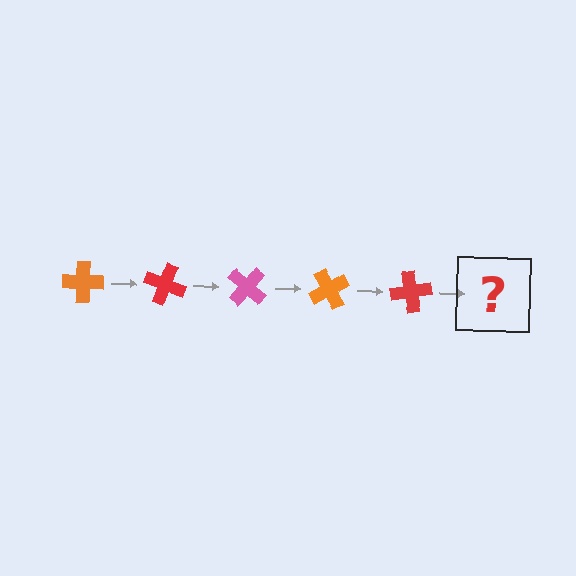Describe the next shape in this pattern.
It should be a pink cross, rotated 100 degrees from the start.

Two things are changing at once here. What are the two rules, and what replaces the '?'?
The two rules are that it rotates 20 degrees each step and the color cycles through orange, red, and pink. The '?' should be a pink cross, rotated 100 degrees from the start.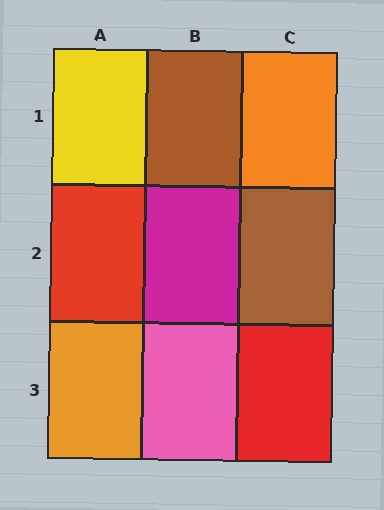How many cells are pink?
1 cell is pink.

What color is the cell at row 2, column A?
Red.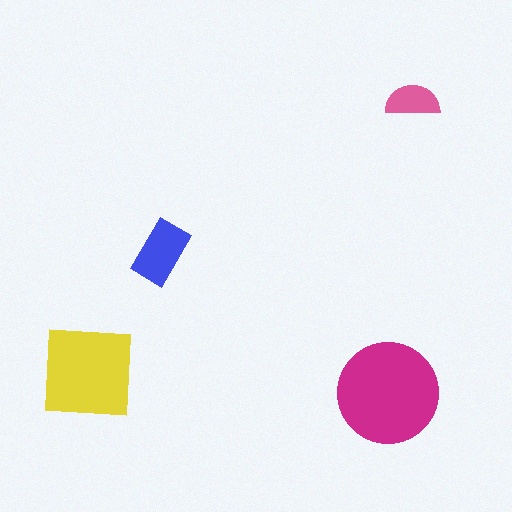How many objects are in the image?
There are 4 objects in the image.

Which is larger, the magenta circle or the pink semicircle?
The magenta circle.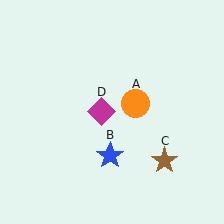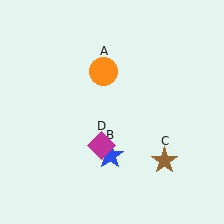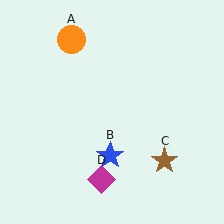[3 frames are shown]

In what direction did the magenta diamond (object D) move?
The magenta diamond (object D) moved down.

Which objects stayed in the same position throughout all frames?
Blue star (object B) and brown star (object C) remained stationary.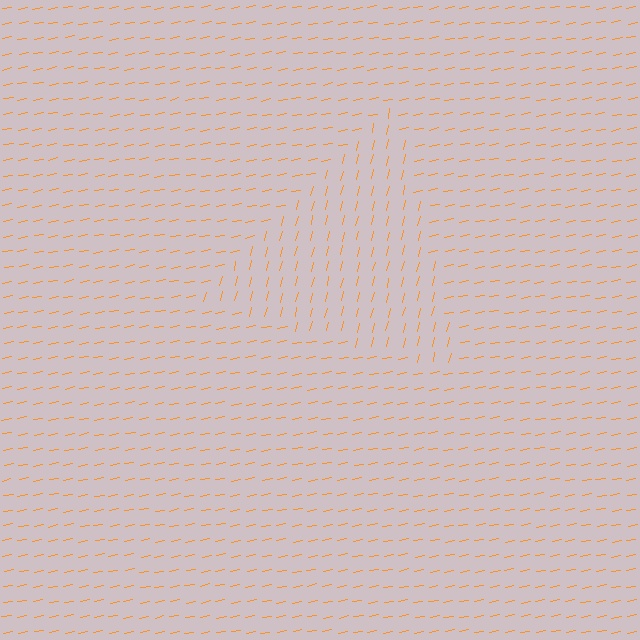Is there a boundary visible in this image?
Yes, there is a texture boundary formed by a change in line orientation.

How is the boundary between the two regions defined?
The boundary is defined purely by a change in line orientation (approximately 66 degrees difference). All lines are the same color and thickness.